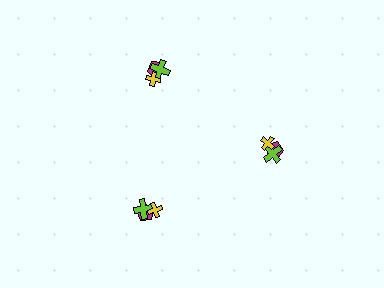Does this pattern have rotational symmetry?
Yes, this pattern has 3-fold rotational symmetry. It looks the same after rotating 120 degrees around the center.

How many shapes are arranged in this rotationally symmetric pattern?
There are 9 shapes, arranged in 3 groups of 3.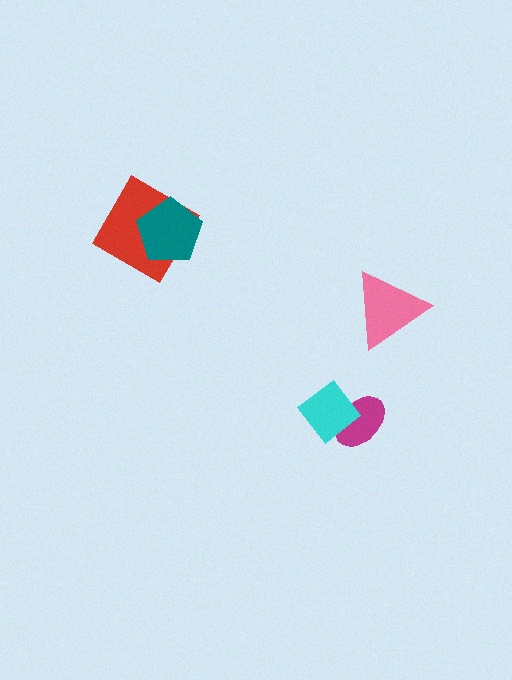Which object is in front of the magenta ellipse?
The cyan diamond is in front of the magenta ellipse.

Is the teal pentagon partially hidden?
No, no other shape covers it.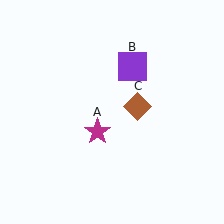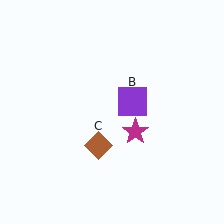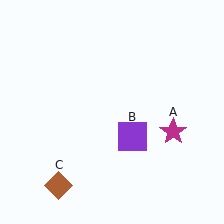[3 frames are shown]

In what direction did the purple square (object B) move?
The purple square (object B) moved down.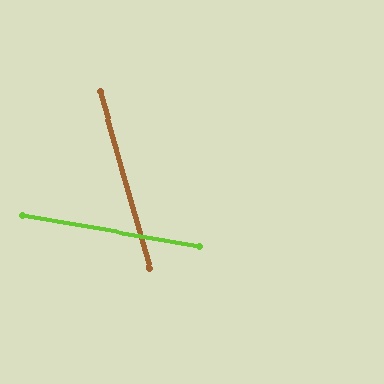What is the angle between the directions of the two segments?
Approximately 64 degrees.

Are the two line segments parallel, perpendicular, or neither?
Neither parallel nor perpendicular — they differ by about 64°.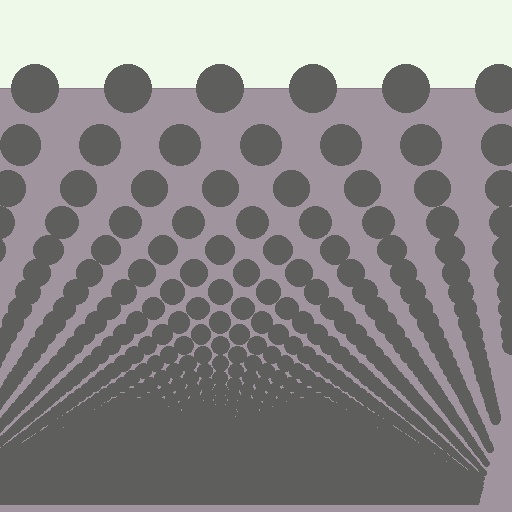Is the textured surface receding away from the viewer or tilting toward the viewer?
The surface appears to tilt toward the viewer. Texture elements get larger and sparser toward the top.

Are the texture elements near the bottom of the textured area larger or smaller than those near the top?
Smaller. The gradient is inverted — elements near the bottom are smaller and denser.